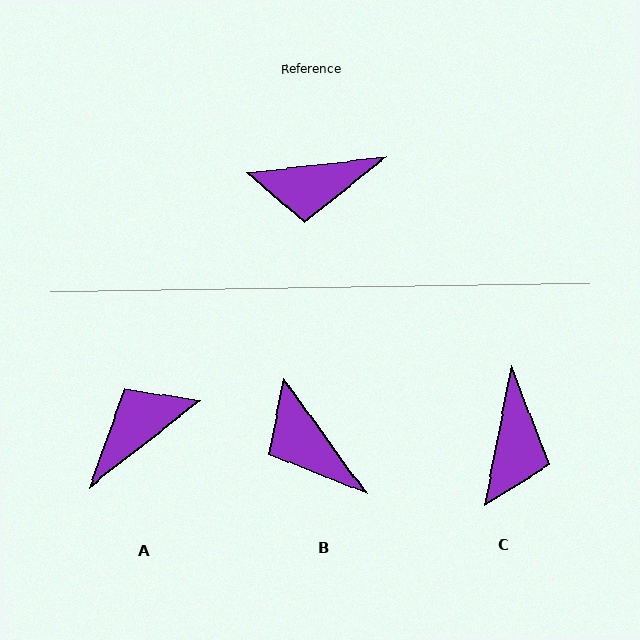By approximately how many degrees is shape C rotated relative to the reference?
Approximately 72 degrees counter-clockwise.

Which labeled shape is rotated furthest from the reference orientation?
A, about 149 degrees away.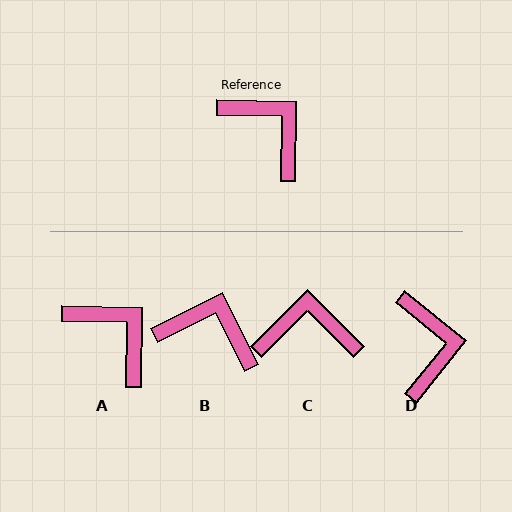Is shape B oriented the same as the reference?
No, it is off by about 27 degrees.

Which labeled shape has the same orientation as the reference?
A.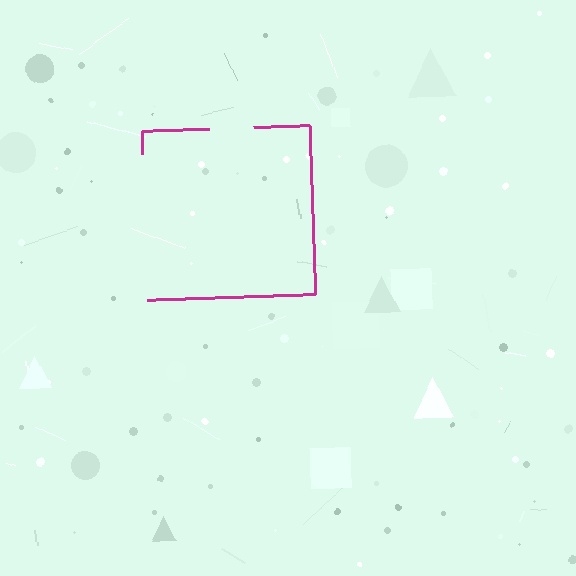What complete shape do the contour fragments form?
The contour fragments form a square.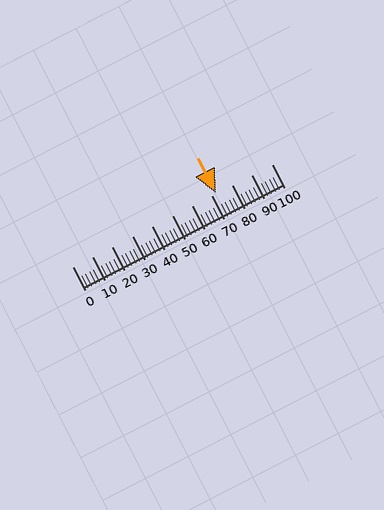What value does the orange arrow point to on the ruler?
The orange arrow points to approximately 72.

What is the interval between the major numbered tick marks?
The major tick marks are spaced 10 units apart.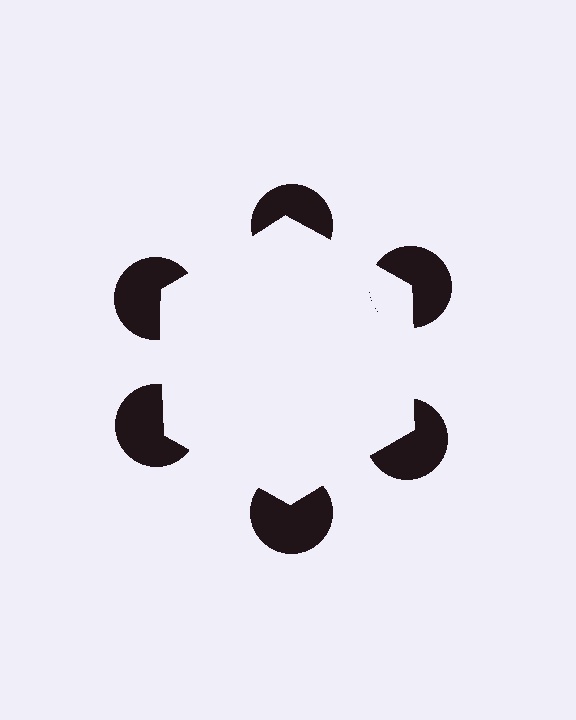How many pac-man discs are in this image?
There are 6 — one at each vertex of the illusory hexagon.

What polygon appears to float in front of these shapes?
An illusory hexagon — its edges are inferred from the aligned wedge cuts in the pac-man discs, not physically drawn.